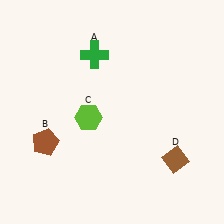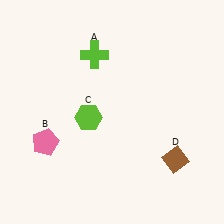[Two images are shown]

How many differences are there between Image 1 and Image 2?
There are 2 differences between the two images.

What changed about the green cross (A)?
In Image 1, A is green. In Image 2, it changed to lime.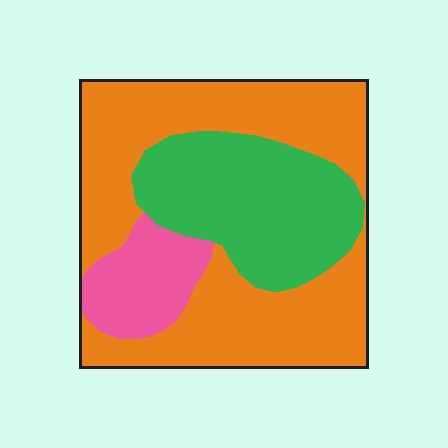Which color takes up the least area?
Pink, at roughly 15%.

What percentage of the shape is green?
Green covers around 30% of the shape.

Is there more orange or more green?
Orange.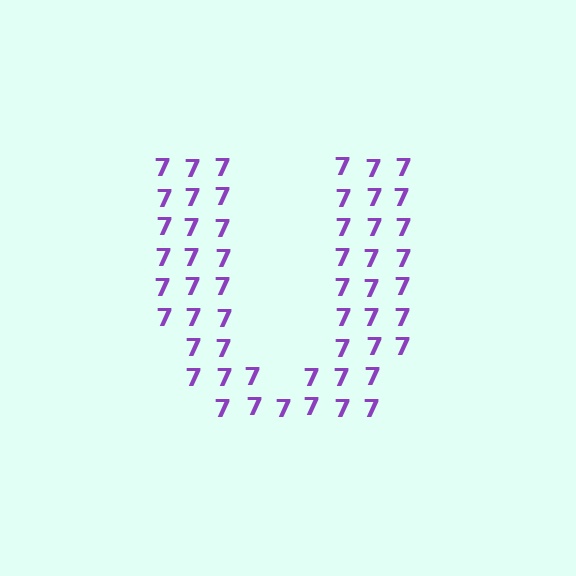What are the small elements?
The small elements are digit 7's.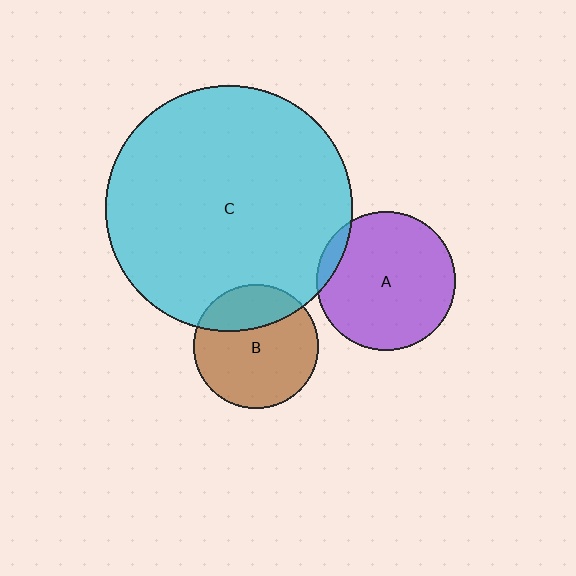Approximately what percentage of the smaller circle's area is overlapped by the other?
Approximately 5%.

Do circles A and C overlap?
Yes.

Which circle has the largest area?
Circle C (cyan).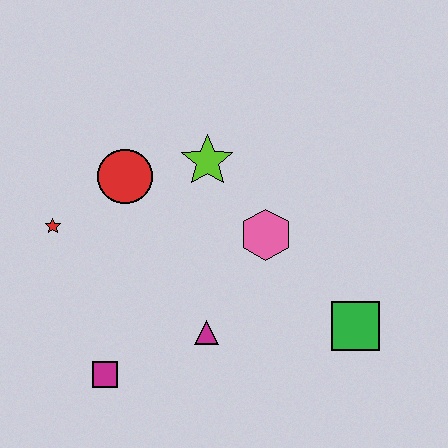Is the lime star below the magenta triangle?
No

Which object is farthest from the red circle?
The green square is farthest from the red circle.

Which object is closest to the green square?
The pink hexagon is closest to the green square.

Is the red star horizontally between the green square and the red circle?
No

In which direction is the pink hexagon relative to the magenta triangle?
The pink hexagon is above the magenta triangle.